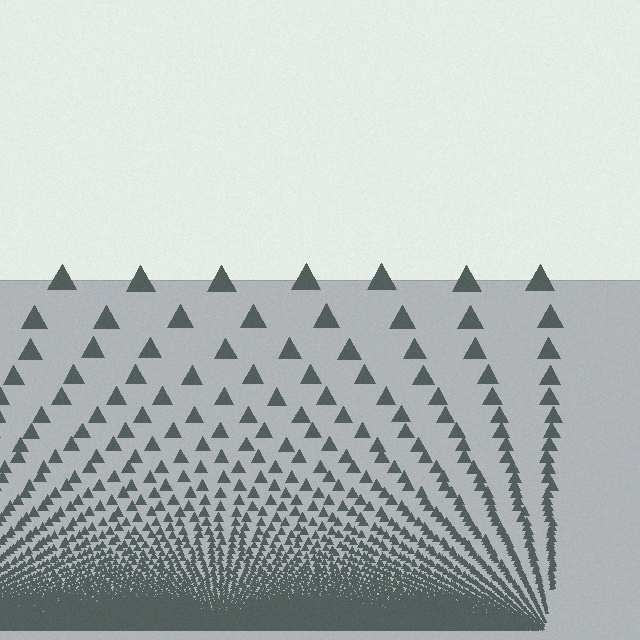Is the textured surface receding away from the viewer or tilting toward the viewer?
The surface appears to tilt toward the viewer. Texture elements get larger and sparser toward the top.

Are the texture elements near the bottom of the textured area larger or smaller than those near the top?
Smaller. The gradient is inverted — elements near the bottom are smaller and denser.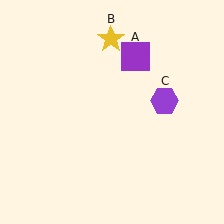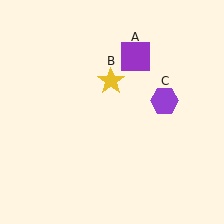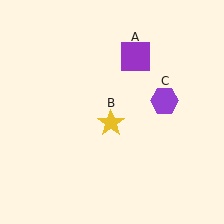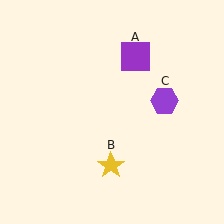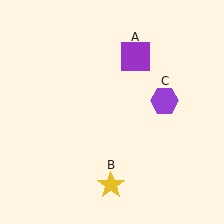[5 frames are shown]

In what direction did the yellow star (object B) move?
The yellow star (object B) moved down.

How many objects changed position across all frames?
1 object changed position: yellow star (object B).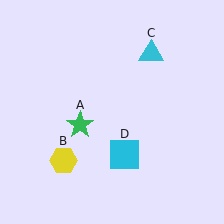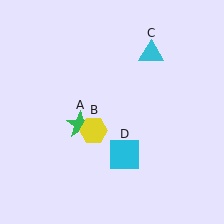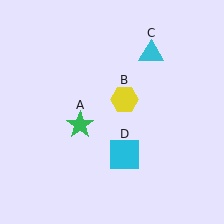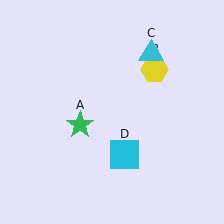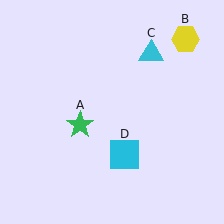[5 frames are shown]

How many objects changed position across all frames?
1 object changed position: yellow hexagon (object B).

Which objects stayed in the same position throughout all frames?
Green star (object A) and cyan triangle (object C) and cyan square (object D) remained stationary.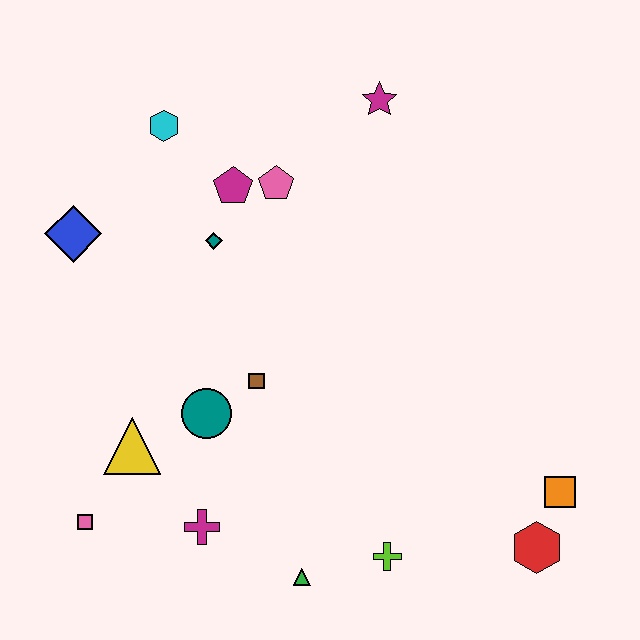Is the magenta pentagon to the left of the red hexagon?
Yes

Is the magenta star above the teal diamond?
Yes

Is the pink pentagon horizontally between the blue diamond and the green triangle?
Yes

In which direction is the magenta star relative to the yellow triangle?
The magenta star is above the yellow triangle.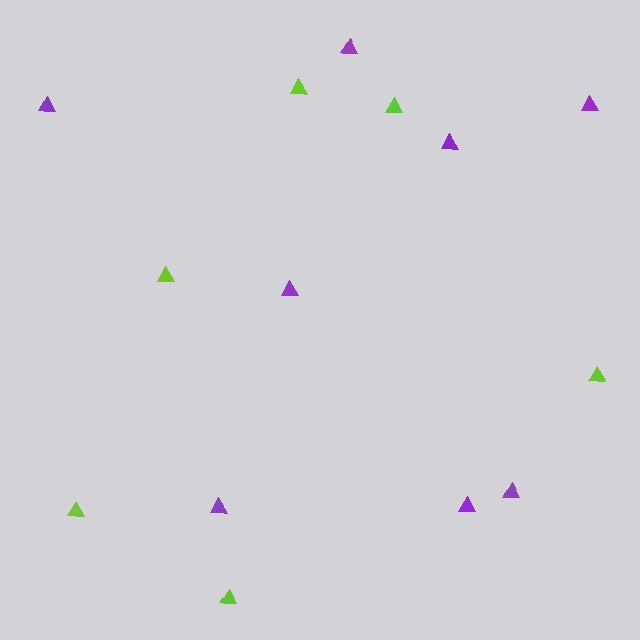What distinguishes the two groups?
There are 2 groups: one group of lime triangles (6) and one group of purple triangles (8).